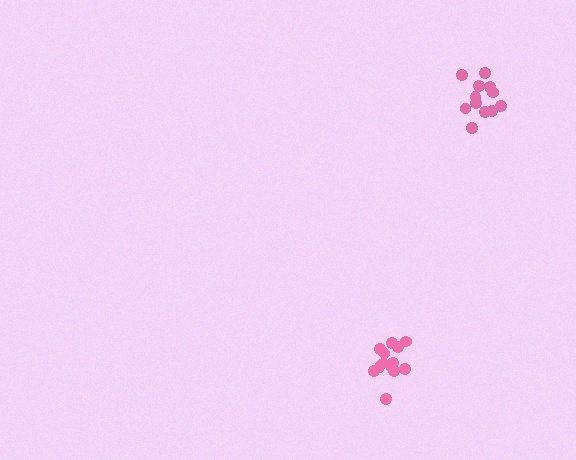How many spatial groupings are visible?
There are 2 spatial groupings.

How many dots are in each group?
Group 1: 13 dots, Group 2: 12 dots (25 total).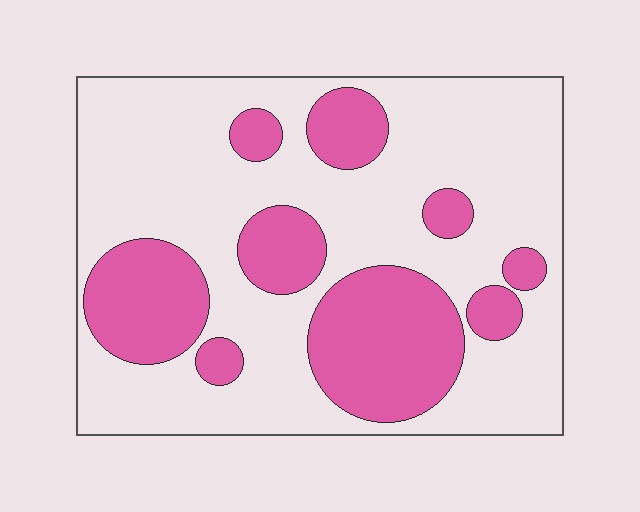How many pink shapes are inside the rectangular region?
9.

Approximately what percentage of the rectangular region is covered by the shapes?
Approximately 30%.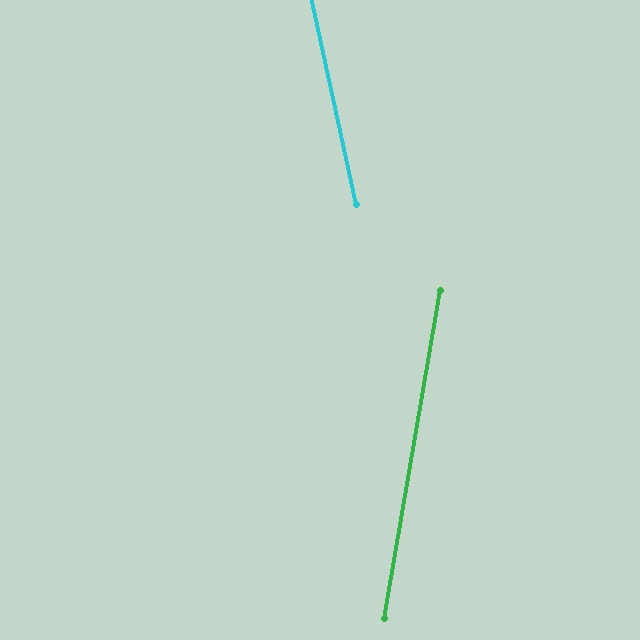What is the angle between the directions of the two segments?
Approximately 22 degrees.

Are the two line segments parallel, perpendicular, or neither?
Neither parallel nor perpendicular — they differ by about 22°.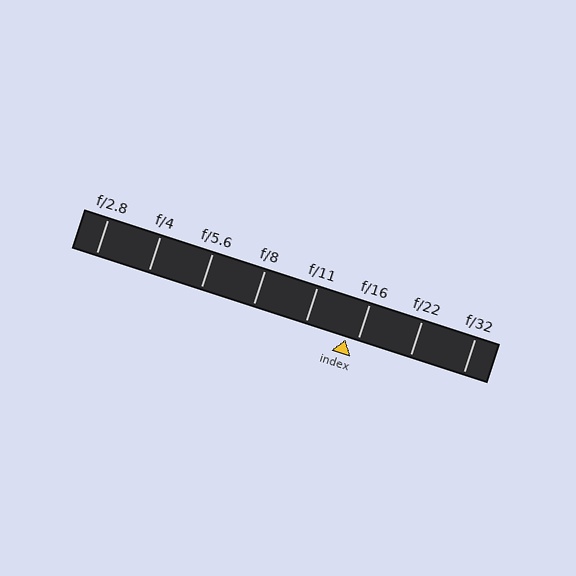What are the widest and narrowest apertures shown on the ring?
The widest aperture shown is f/2.8 and the narrowest is f/32.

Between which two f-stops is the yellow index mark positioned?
The index mark is between f/11 and f/16.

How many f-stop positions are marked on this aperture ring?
There are 8 f-stop positions marked.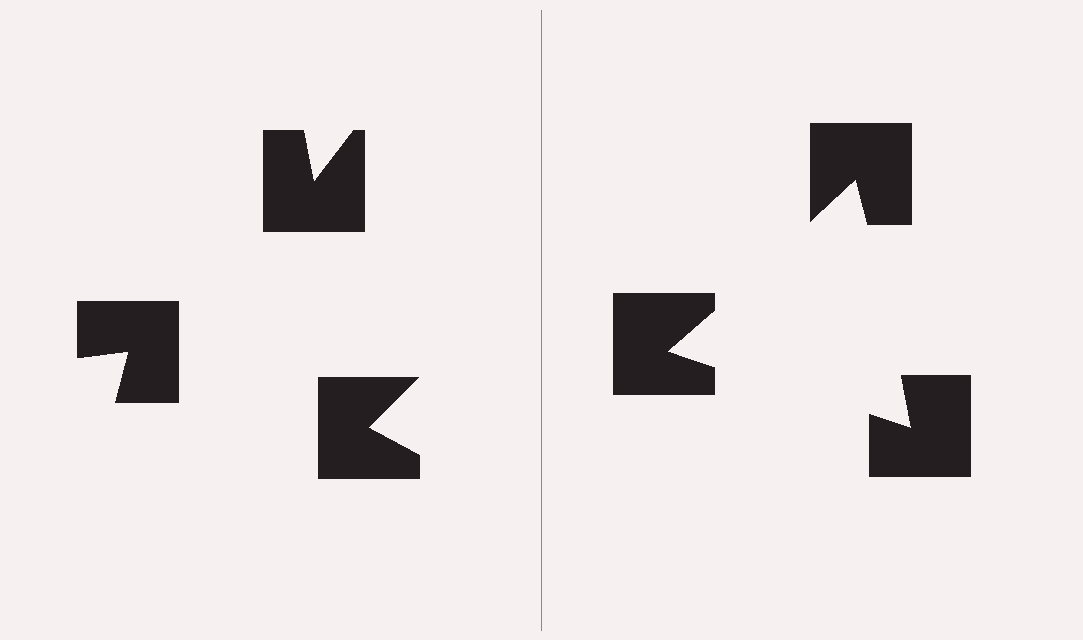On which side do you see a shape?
An illusory triangle appears on the right side. On the left side the wedge cuts are rotated, so no coherent shape forms.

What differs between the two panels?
The notched squares are positioned identically on both sides; only the wedge orientations differ. On the right they align to a triangle; on the left they are misaligned.